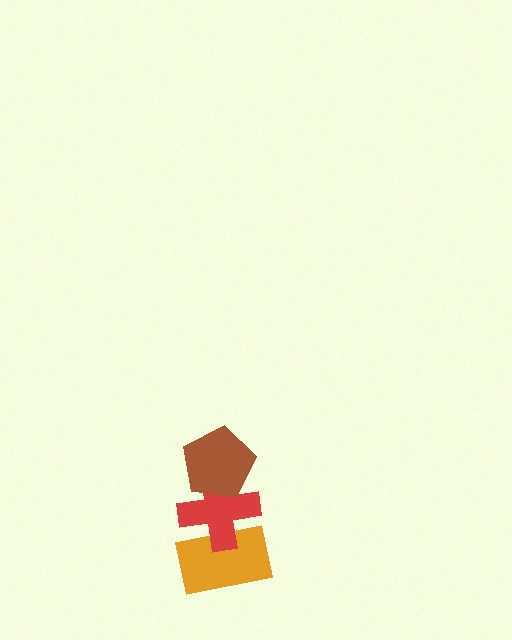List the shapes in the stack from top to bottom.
From top to bottom: the brown pentagon, the red cross, the orange rectangle.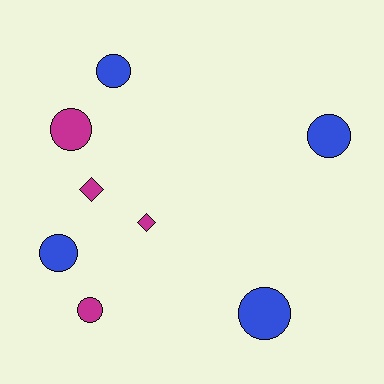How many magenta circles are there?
There are 2 magenta circles.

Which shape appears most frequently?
Circle, with 6 objects.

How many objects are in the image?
There are 8 objects.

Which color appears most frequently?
Magenta, with 4 objects.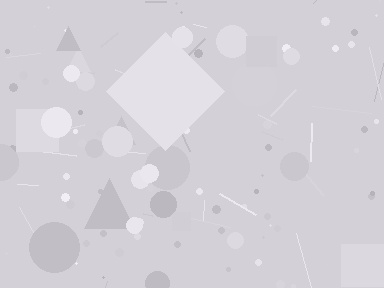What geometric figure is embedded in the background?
A diamond is embedded in the background.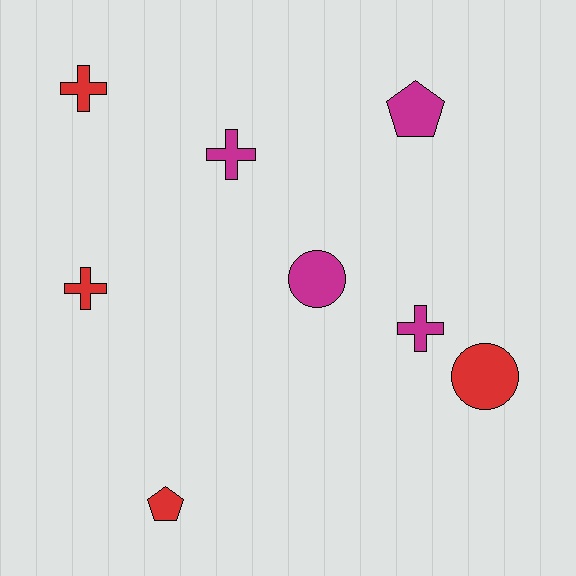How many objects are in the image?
There are 8 objects.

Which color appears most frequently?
Red, with 4 objects.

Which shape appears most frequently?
Cross, with 4 objects.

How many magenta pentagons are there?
There is 1 magenta pentagon.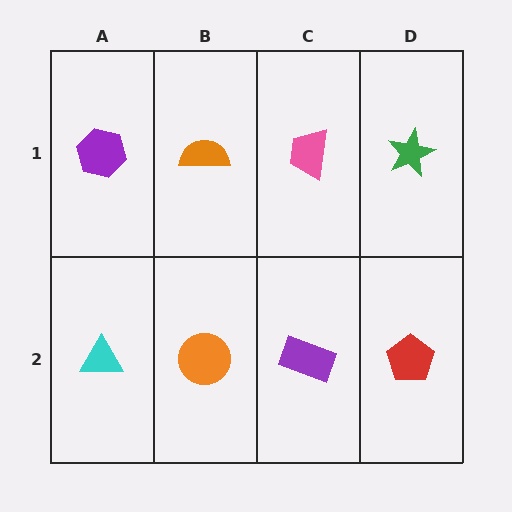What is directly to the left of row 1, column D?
A pink trapezoid.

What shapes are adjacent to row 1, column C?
A purple rectangle (row 2, column C), an orange semicircle (row 1, column B), a green star (row 1, column D).